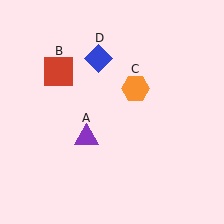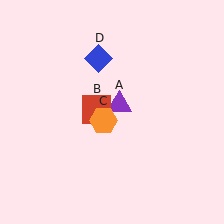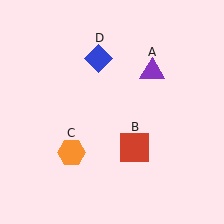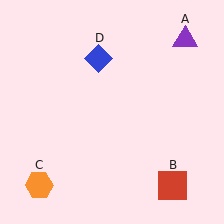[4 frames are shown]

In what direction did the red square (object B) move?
The red square (object B) moved down and to the right.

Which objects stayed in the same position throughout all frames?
Blue diamond (object D) remained stationary.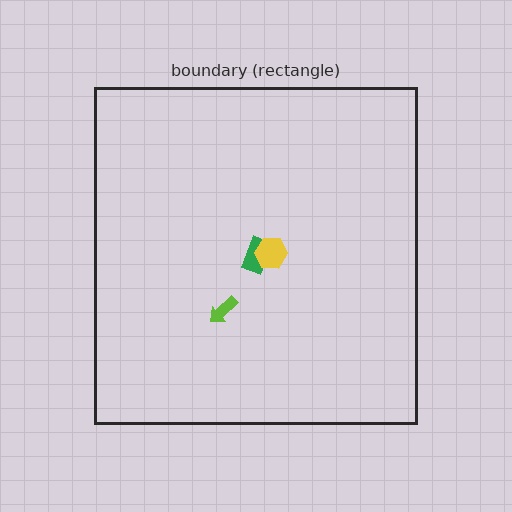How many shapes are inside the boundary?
3 inside, 0 outside.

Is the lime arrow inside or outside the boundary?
Inside.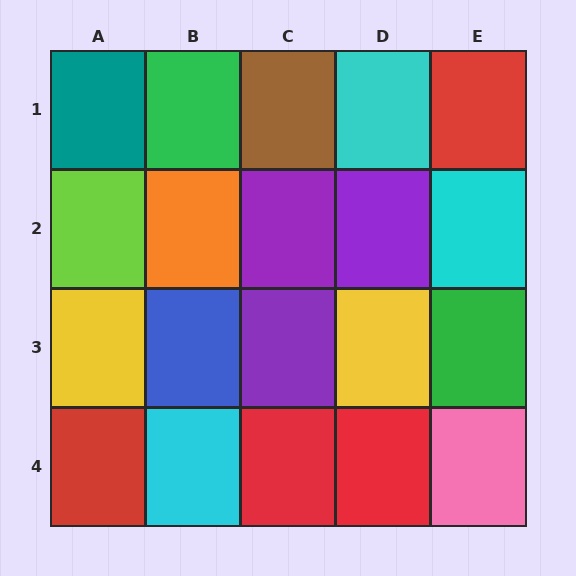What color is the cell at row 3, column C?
Purple.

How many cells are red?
4 cells are red.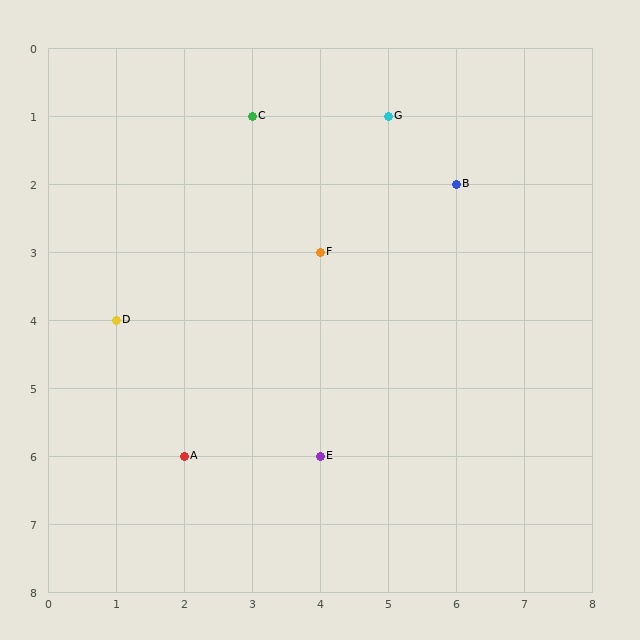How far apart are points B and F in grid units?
Points B and F are 2 columns and 1 row apart (about 2.2 grid units diagonally).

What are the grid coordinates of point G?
Point G is at grid coordinates (5, 1).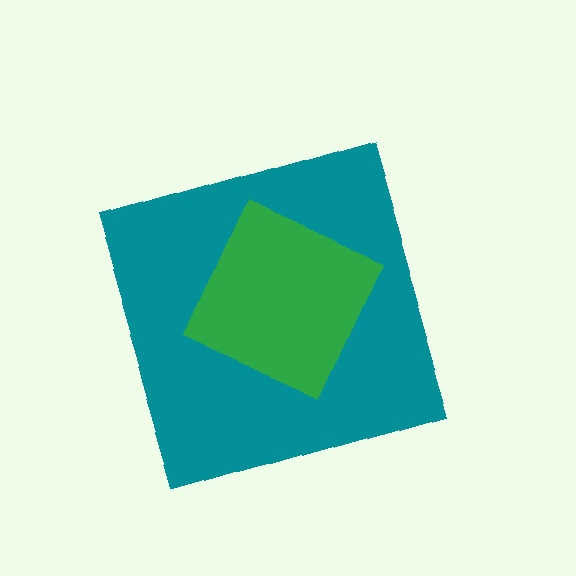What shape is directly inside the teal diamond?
The green square.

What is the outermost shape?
The teal diamond.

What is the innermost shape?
The green square.